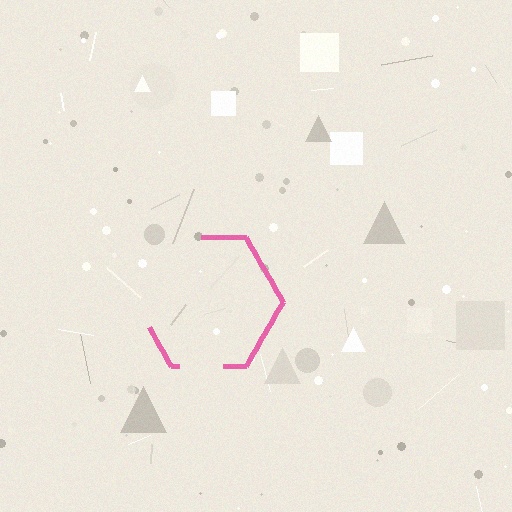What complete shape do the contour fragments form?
The contour fragments form a hexagon.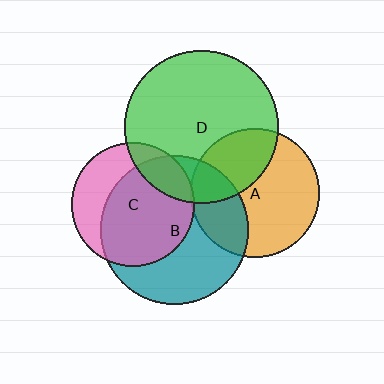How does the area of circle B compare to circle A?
Approximately 1.3 times.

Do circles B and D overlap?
Yes.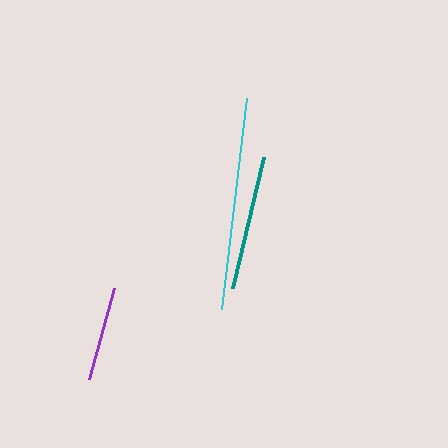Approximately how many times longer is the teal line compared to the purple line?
The teal line is approximately 1.4 times the length of the purple line.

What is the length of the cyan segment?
The cyan segment is approximately 212 pixels long.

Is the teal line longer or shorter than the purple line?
The teal line is longer than the purple line.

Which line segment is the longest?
The cyan line is the longest at approximately 212 pixels.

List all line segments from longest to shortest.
From longest to shortest: cyan, teal, purple.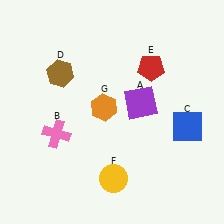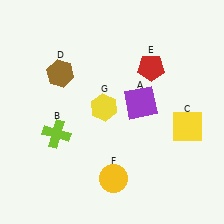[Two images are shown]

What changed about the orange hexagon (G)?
In Image 1, G is orange. In Image 2, it changed to yellow.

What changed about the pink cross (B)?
In Image 1, B is pink. In Image 2, it changed to lime.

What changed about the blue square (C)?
In Image 1, C is blue. In Image 2, it changed to yellow.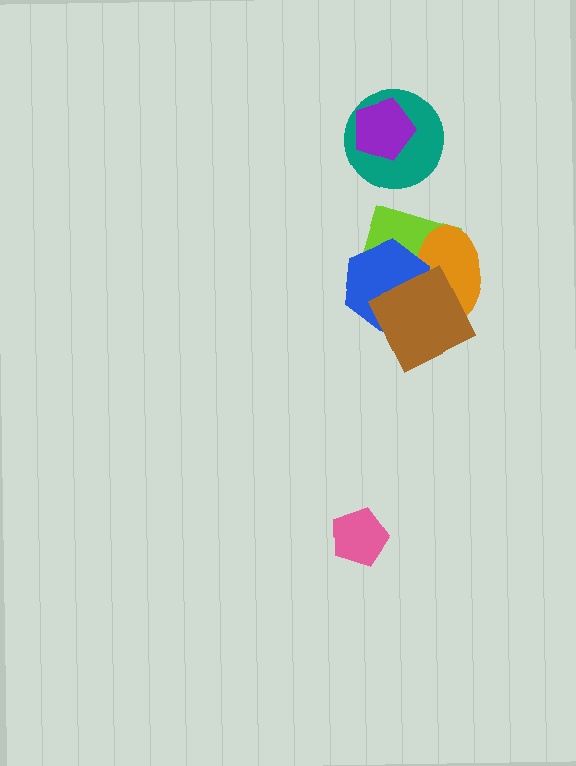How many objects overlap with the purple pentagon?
1 object overlaps with the purple pentagon.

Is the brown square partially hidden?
No, no other shape covers it.